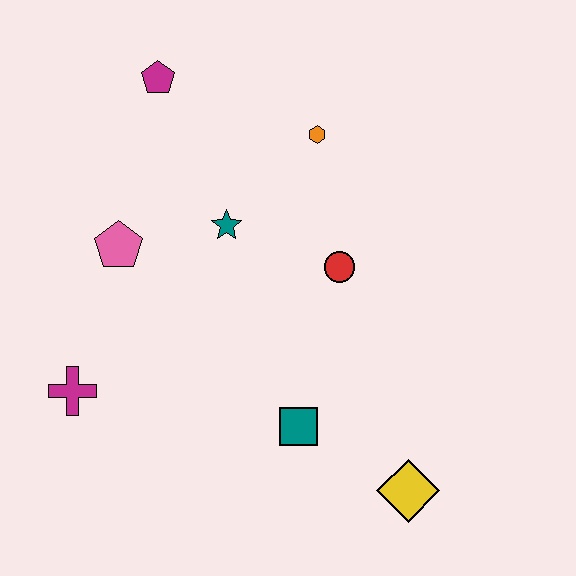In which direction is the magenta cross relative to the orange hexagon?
The magenta cross is below the orange hexagon.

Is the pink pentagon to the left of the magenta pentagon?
Yes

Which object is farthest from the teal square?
The magenta pentagon is farthest from the teal square.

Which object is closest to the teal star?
The pink pentagon is closest to the teal star.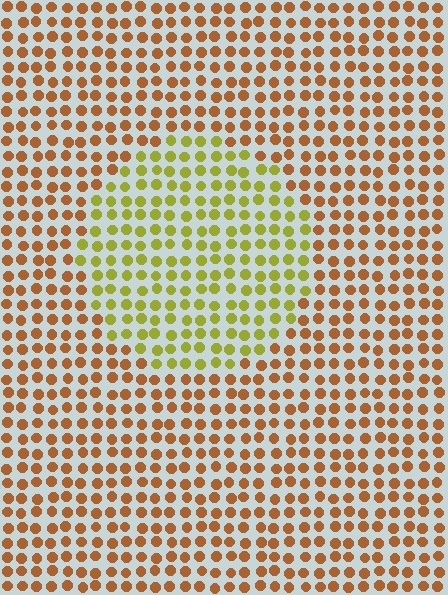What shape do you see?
I see a circle.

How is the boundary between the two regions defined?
The boundary is defined purely by a slight shift in hue (about 45 degrees). Spacing, size, and orientation are identical on both sides.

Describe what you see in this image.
The image is filled with small brown elements in a uniform arrangement. A circle-shaped region is visible where the elements are tinted to a slightly different hue, forming a subtle color boundary.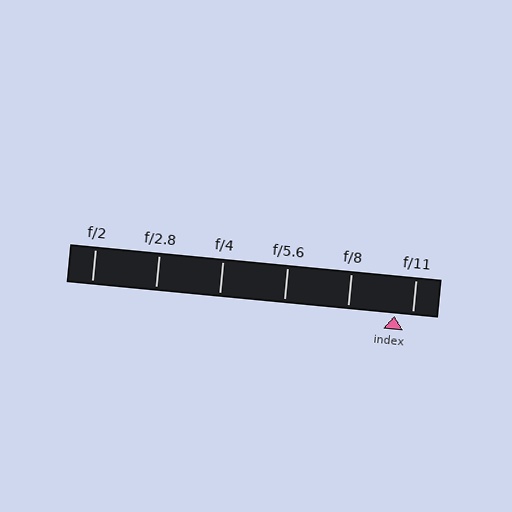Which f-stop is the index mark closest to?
The index mark is closest to f/11.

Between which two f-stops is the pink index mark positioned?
The index mark is between f/8 and f/11.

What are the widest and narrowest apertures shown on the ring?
The widest aperture shown is f/2 and the narrowest is f/11.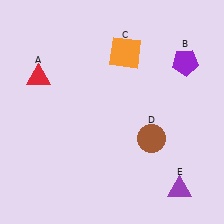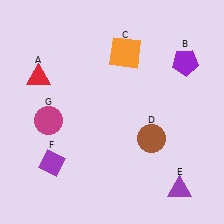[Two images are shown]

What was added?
A purple diamond (F), a magenta circle (G) were added in Image 2.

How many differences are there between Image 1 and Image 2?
There are 2 differences between the two images.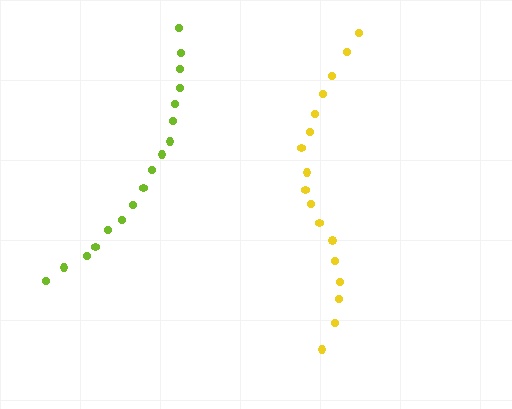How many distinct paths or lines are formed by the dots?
There are 2 distinct paths.